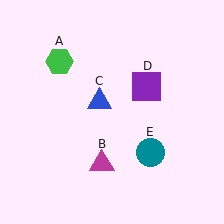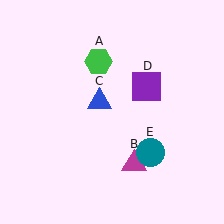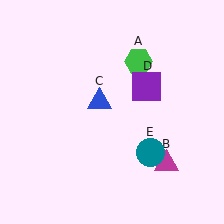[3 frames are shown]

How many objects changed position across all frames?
2 objects changed position: green hexagon (object A), magenta triangle (object B).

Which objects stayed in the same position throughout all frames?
Blue triangle (object C) and purple square (object D) and teal circle (object E) remained stationary.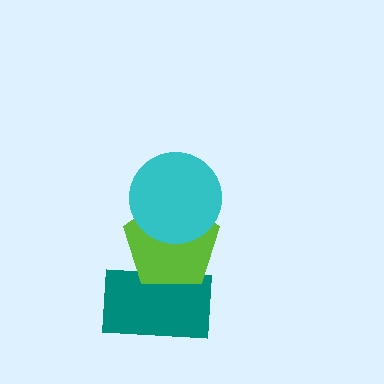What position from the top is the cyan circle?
The cyan circle is 1st from the top.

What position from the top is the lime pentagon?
The lime pentagon is 2nd from the top.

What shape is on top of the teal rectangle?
The lime pentagon is on top of the teal rectangle.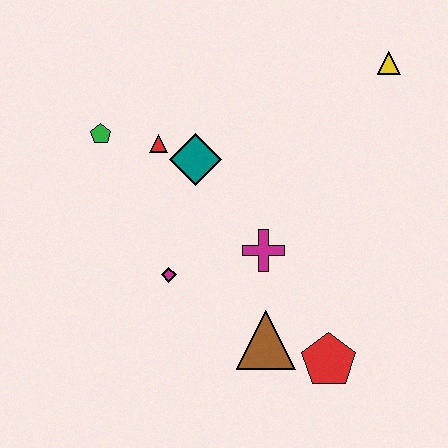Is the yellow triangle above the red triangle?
Yes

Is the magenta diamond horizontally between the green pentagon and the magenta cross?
Yes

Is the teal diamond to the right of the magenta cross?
No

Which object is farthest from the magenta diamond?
The yellow triangle is farthest from the magenta diamond.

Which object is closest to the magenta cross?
The brown triangle is closest to the magenta cross.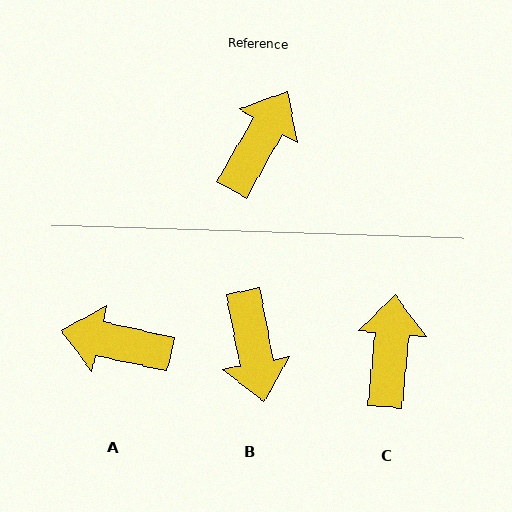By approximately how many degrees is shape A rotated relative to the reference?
Approximately 107 degrees counter-clockwise.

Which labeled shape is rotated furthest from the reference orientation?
B, about 139 degrees away.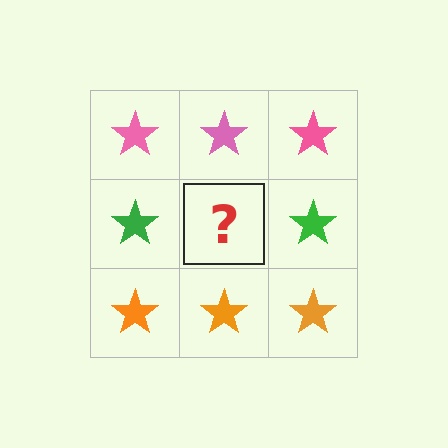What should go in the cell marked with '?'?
The missing cell should contain a green star.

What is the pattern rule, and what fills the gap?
The rule is that each row has a consistent color. The gap should be filled with a green star.